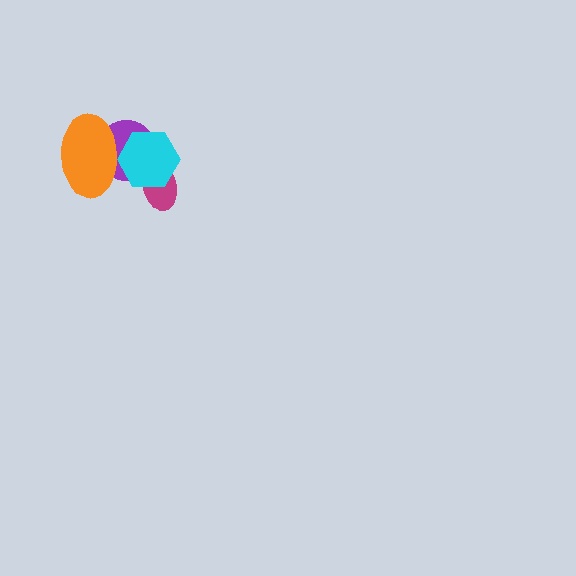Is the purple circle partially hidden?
Yes, it is partially covered by another shape.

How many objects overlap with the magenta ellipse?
2 objects overlap with the magenta ellipse.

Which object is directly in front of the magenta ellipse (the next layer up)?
The purple circle is directly in front of the magenta ellipse.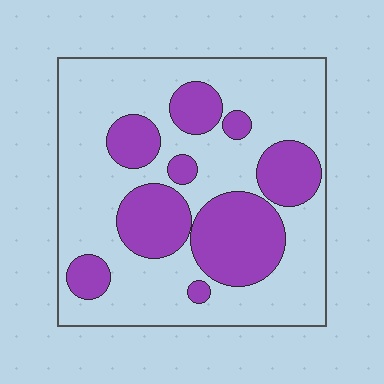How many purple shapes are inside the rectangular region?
9.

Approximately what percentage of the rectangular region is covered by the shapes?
Approximately 30%.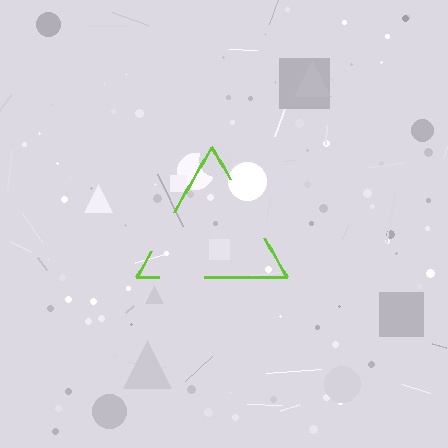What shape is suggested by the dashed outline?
The dashed outline suggests a triangle.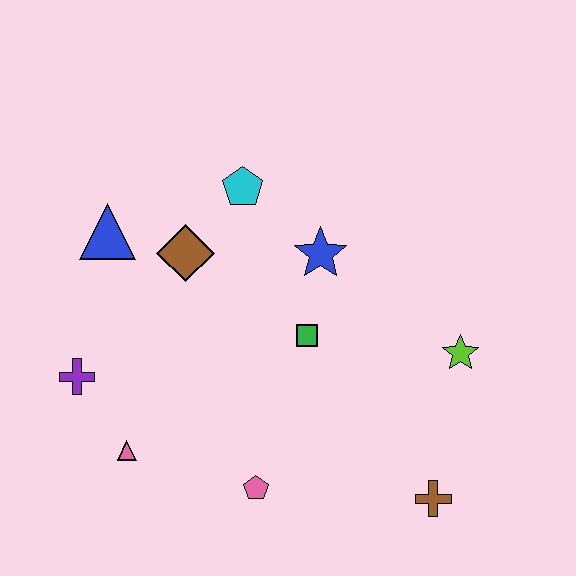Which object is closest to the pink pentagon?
The pink triangle is closest to the pink pentagon.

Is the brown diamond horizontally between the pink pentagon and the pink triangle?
Yes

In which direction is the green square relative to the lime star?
The green square is to the left of the lime star.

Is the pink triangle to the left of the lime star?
Yes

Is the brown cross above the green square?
No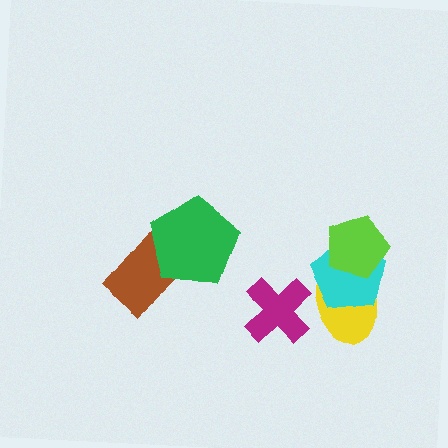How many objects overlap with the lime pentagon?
2 objects overlap with the lime pentagon.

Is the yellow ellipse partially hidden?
Yes, it is partially covered by another shape.